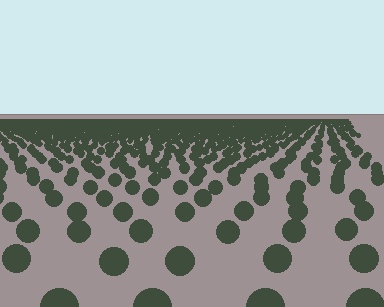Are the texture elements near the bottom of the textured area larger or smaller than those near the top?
Larger. Near the bottom, elements are closer to the viewer and appear at a bigger on-screen size.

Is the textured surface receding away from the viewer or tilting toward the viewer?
The surface is receding away from the viewer. Texture elements get smaller and denser toward the top.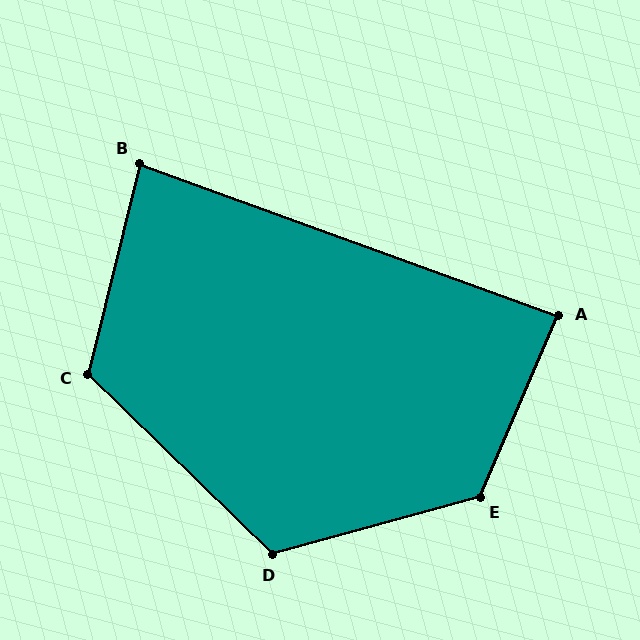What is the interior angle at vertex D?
Approximately 121 degrees (obtuse).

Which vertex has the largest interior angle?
E, at approximately 129 degrees.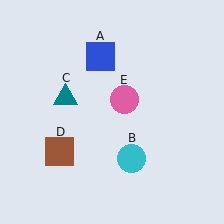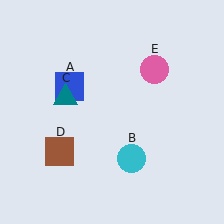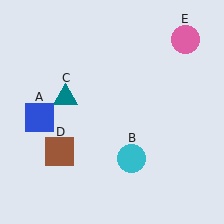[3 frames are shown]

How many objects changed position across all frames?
2 objects changed position: blue square (object A), pink circle (object E).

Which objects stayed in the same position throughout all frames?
Cyan circle (object B) and teal triangle (object C) and brown square (object D) remained stationary.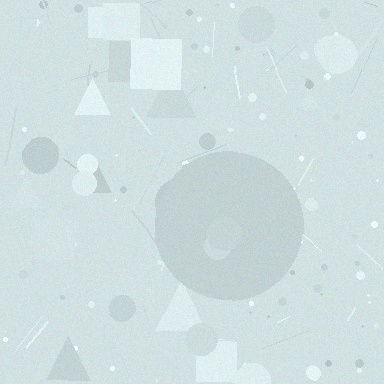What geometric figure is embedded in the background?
A circle is embedded in the background.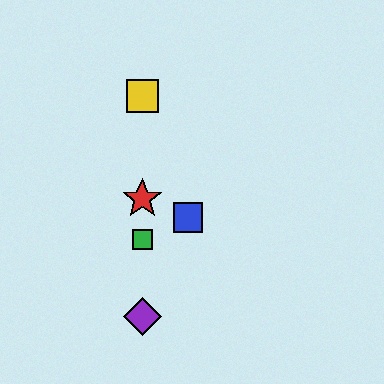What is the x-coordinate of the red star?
The red star is at x≈142.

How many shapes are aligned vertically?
4 shapes (the red star, the green square, the yellow square, the purple diamond) are aligned vertically.